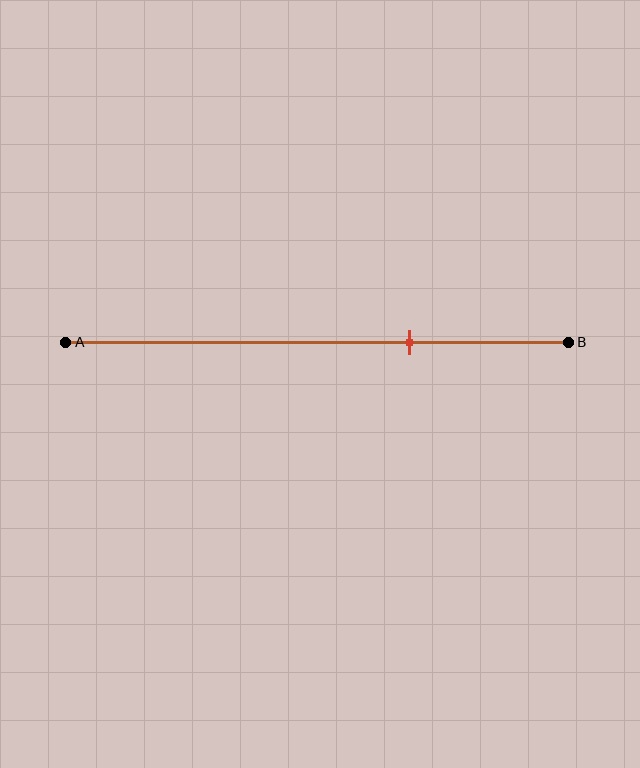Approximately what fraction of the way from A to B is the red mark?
The red mark is approximately 70% of the way from A to B.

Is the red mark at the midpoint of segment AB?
No, the mark is at about 70% from A, not at the 50% midpoint.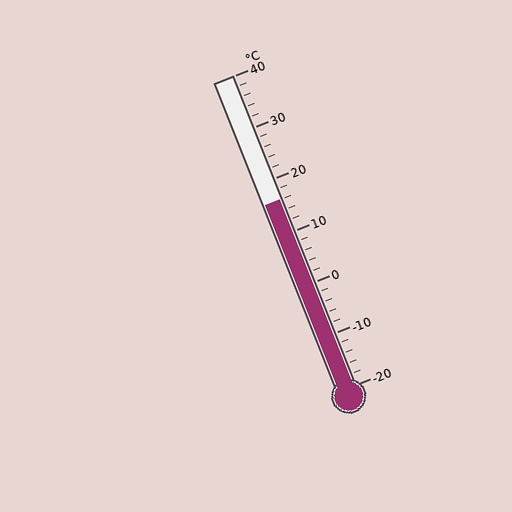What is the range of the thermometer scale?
The thermometer scale ranges from -20°C to 40°C.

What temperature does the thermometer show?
The thermometer shows approximately 16°C.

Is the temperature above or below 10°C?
The temperature is above 10°C.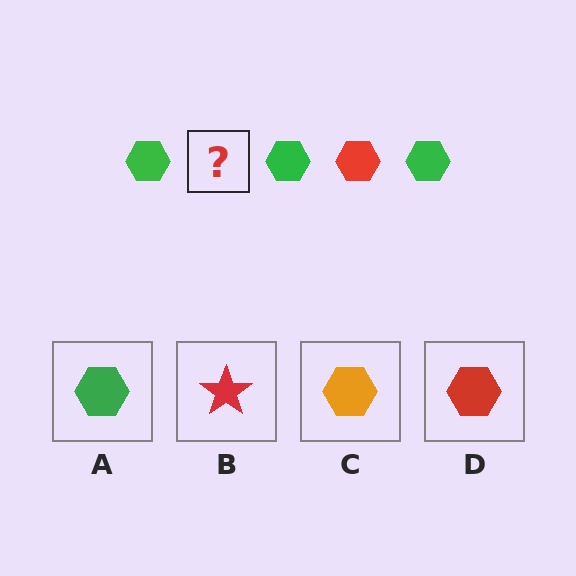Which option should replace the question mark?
Option D.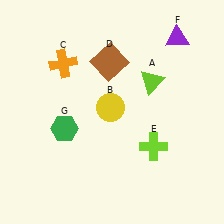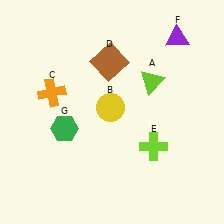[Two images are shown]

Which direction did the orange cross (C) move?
The orange cross (C) moved down.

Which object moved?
The orange cross (C) moved down.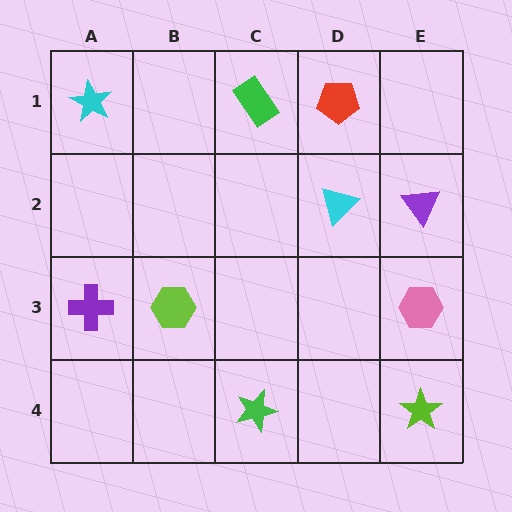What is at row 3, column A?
A purple cross.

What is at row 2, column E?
A purple triangle.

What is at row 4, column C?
A green star.